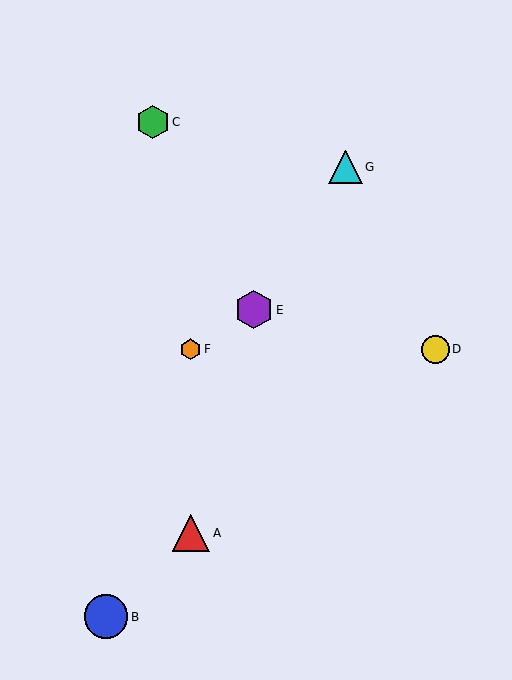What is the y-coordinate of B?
Object B is at y≈617.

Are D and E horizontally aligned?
No, D is at y≈349 and E is at y≈310.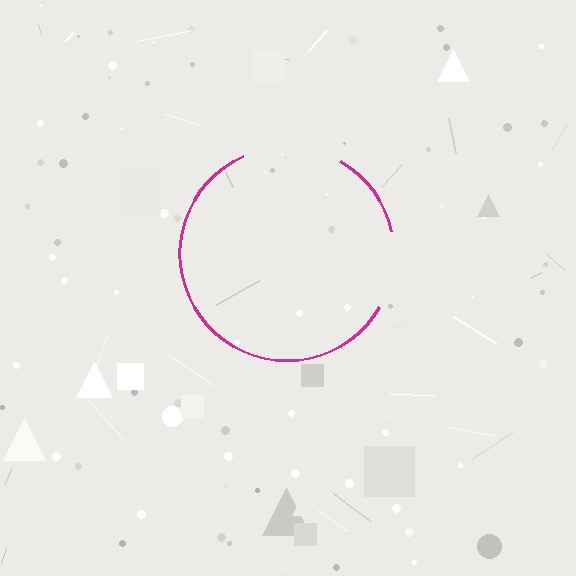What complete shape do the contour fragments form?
The contour fragments form a circle.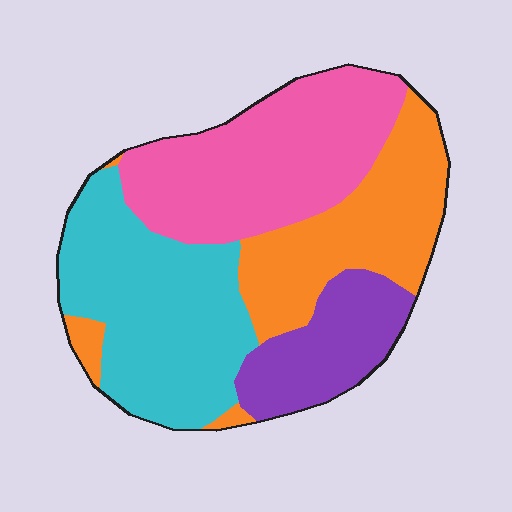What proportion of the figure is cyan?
Cyan takes up about one third (1/3) of the figure.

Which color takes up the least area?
Purple, at roughly 15%.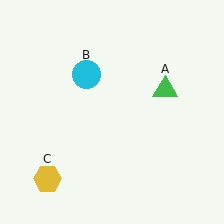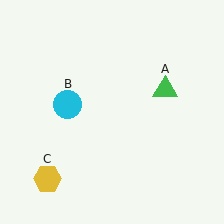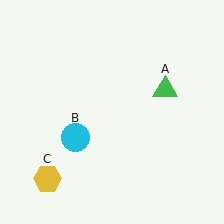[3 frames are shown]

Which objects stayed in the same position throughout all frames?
Green triangle (object A) and yellow hexagon (object C) remained stationary.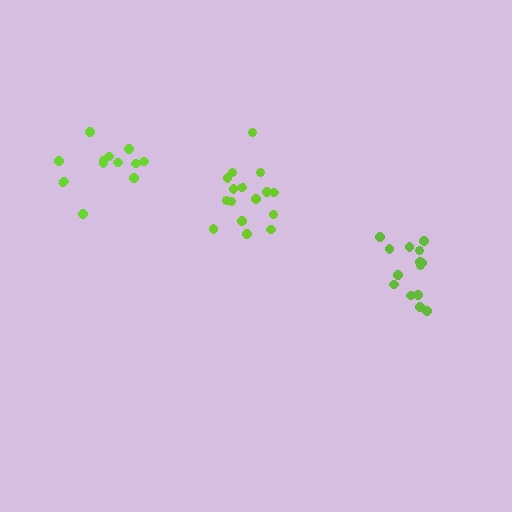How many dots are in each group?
Group 1: 16 dots, Group 2: 12 dots, Group 3: 14 dots (42 total).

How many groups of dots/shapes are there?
There are 3 groups.